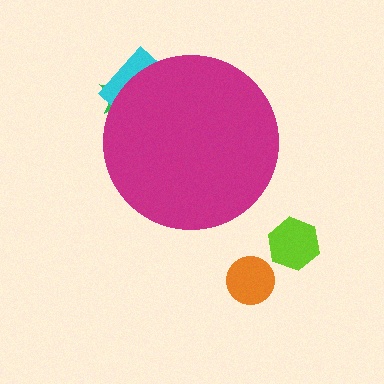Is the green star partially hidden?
Yes, the green star is partially hidden behind the magenta circle.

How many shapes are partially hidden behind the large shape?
2 shapes are partially hidden.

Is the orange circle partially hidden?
No, the orange circle is fully visible.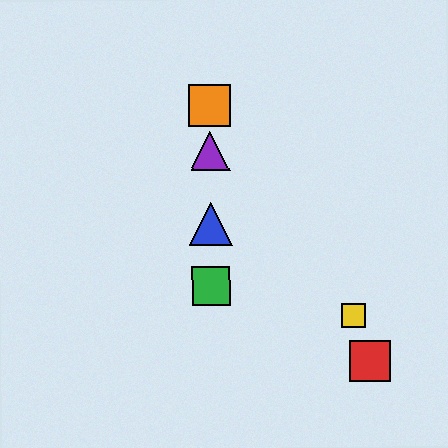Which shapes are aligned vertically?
The blue triangle, the green square, the purple triangle, the orange square are aligned vertically.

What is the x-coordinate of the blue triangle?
The blue triangle is at x≈211.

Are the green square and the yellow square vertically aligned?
No, the green square is at x≈211 and the yellow square is at x≈353.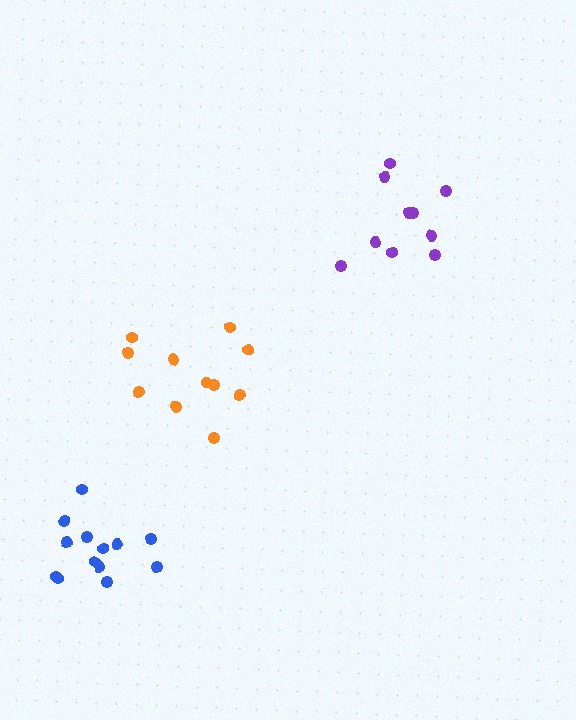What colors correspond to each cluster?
The clusters are colored: orange, blue, purple.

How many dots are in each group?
Group 1: 11 dots, Group 2: 13 dots, Group 3: 10 dots (34 total).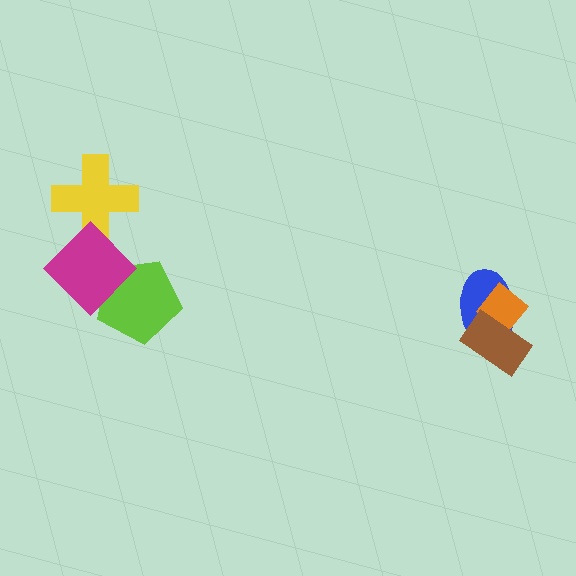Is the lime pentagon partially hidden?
Yes, it is partially covered by another shape.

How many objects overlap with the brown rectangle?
2 objects overlap with the brown rectangle.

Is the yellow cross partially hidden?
Yes, it is partially covered by another shape.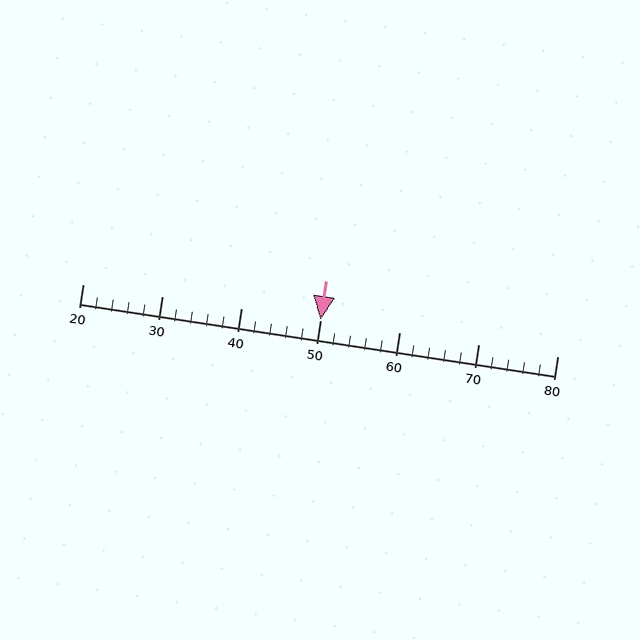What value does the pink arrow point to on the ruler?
The pink arrow points to approximately 50.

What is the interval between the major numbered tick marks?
The major tick marks are spaced 10 units apart.